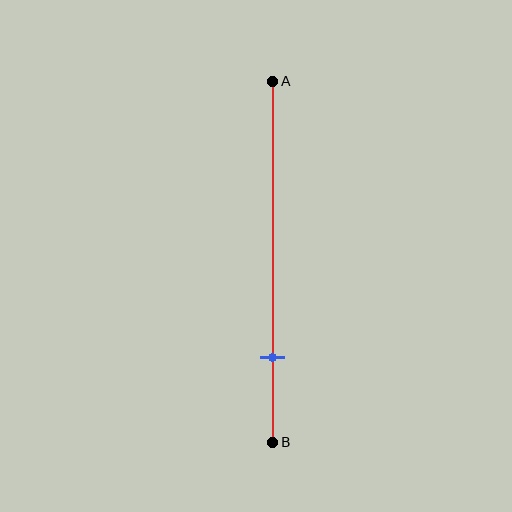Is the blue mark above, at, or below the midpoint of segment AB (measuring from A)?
The blue mark is below the midpoint of segment AB.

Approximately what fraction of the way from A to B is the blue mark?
The blue mark is approximately 75% of the way from A to B.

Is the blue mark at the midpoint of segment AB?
No, the mark is at about 75% from A, not at the 50% midpoint.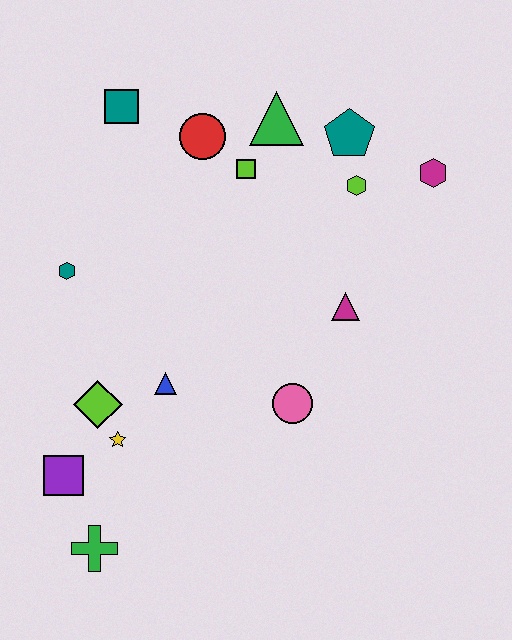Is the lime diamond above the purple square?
Yes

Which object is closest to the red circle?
The lime square is closest to the red circle.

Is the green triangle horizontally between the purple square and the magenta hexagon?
Yes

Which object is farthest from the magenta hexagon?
The green cross is farthest from the magenta hexagon.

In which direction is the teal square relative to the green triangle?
The teal square is to the left of the green triangle.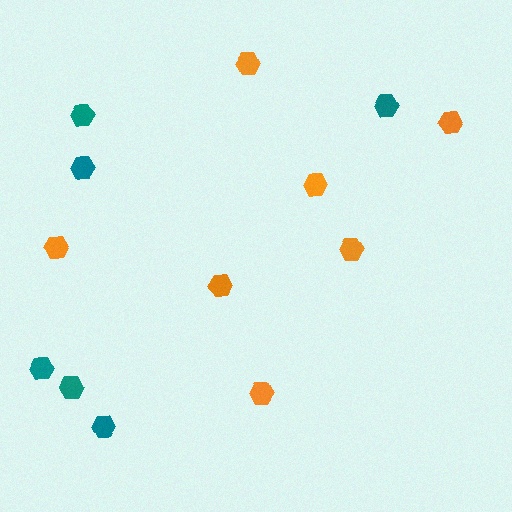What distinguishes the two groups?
There are 2 groups: one group of teal hexagons (6) and one group of orange hexagons (7).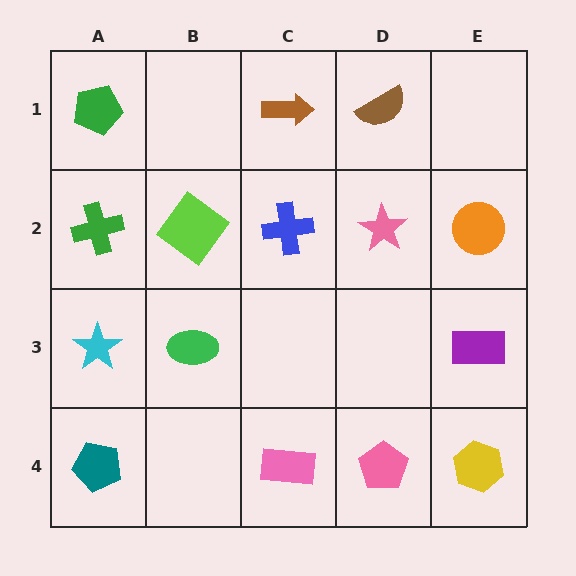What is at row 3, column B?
A green ellipse.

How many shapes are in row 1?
3 shapes.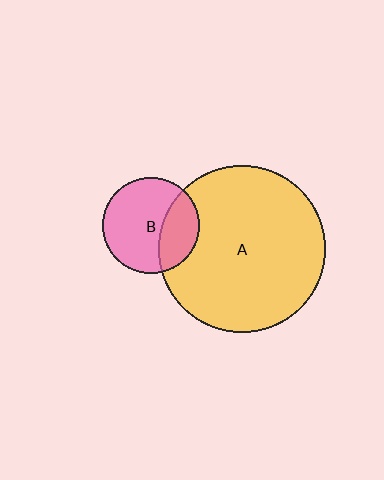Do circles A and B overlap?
Yes.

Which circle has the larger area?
Circle A (yellow).